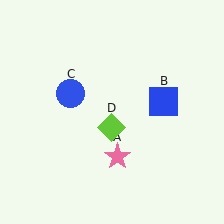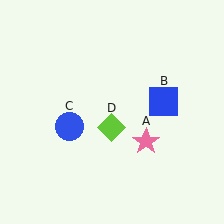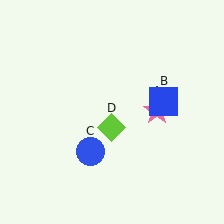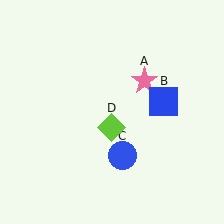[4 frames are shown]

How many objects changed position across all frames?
2 objects changed position: pink star (object A), blue circle (object C).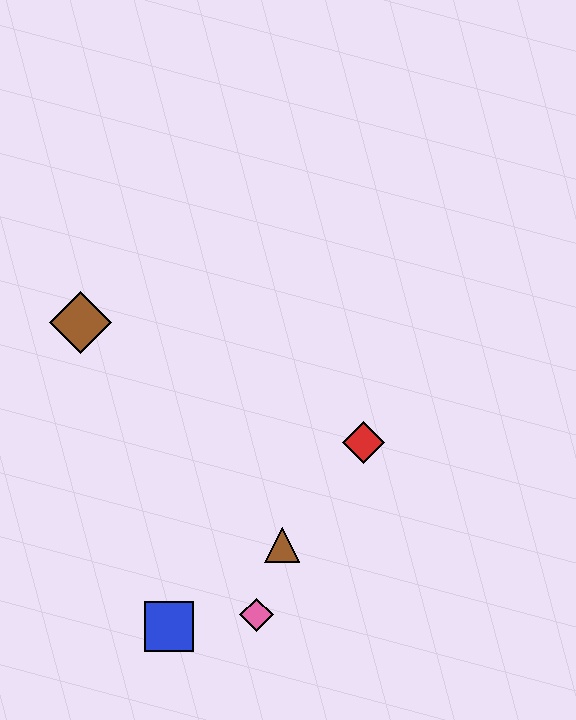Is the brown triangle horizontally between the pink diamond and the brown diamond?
No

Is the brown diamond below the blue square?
No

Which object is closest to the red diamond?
The brown triangle is closest to the red diamond.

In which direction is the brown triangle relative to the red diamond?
The brown triangle is below the red diamond.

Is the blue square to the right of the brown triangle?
No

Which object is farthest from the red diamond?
The brown diamond is farthest from the red diamond.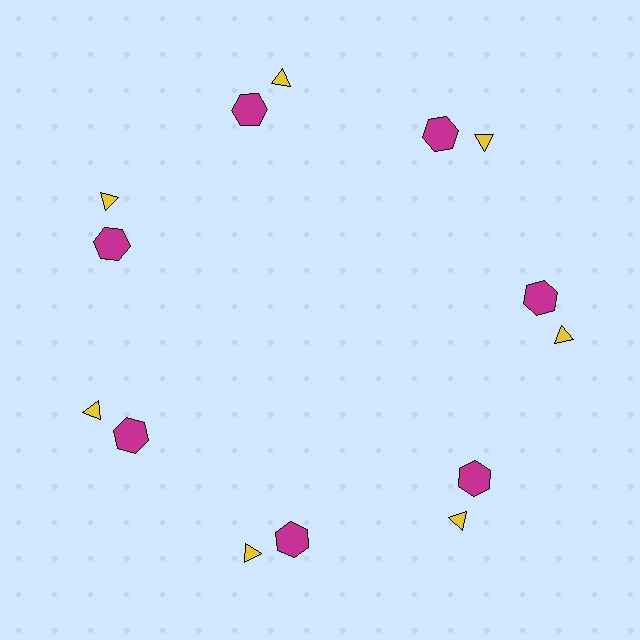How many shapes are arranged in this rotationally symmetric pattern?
There are 14 shapes, arranged in 7 groups of 2.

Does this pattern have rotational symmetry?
Yes, this pattern has 7-fold rotational symmetry. It looks the same after rotating 51 degrees around the center.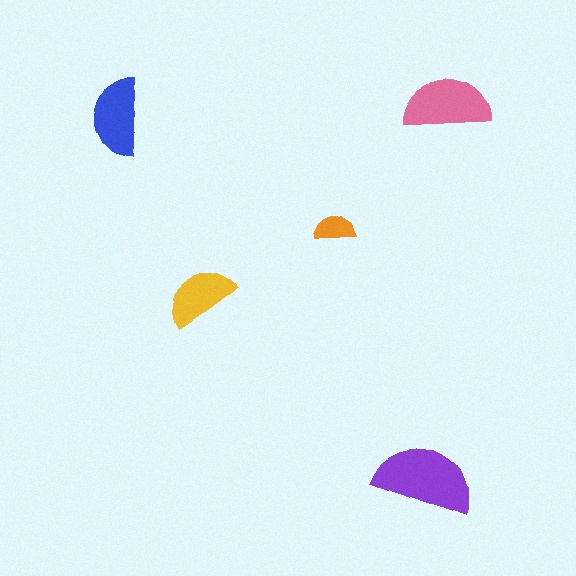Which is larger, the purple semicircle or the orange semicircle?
The purple one.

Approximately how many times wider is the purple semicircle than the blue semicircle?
About 1.5 times wider.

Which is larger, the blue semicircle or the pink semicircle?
The pink one.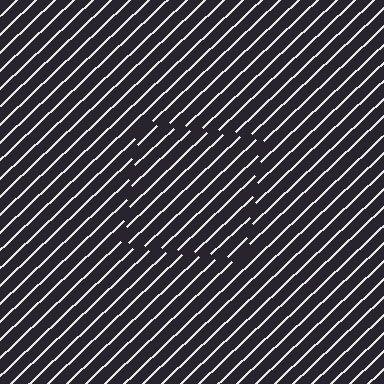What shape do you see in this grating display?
An illusory square. The interior of the shape contains the same grating, shifted by half a period — the contour is defined by the phase discontinuity where line-ends from the inner and outer gratings abut.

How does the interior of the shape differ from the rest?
The interior of the shape contains the same grating, shifted by half a period — the contour is defined by the phase discontinuity where line-ends from the inner and outer gratings abut.